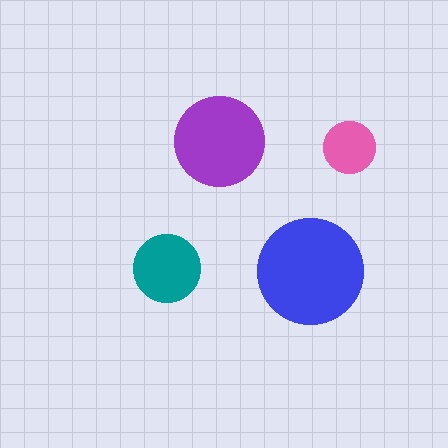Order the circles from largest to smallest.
the blue one, the purple one, the teal one, the pink one.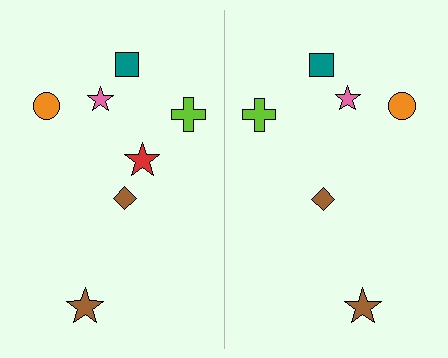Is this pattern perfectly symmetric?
No, the pattern is not perfectly symmetric. A red star is missing from the right side.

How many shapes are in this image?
There are 13 shapes in this image.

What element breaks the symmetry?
A red star is missing from the right side.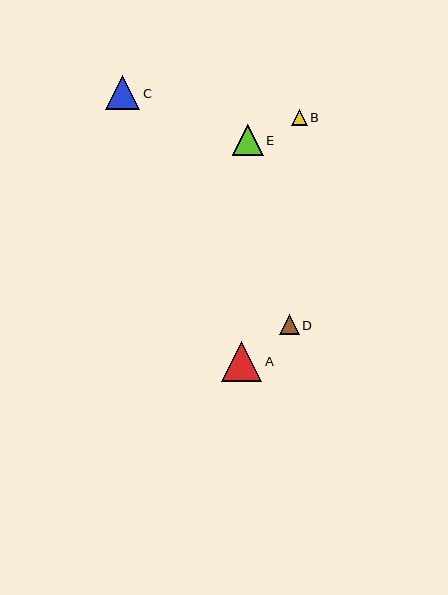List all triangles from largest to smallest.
From largest to smallest: A, C, E, D, B.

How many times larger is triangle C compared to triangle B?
Triangle C is approximately 2.1 times the size of triangle B.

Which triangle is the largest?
Triangle A is the largest with a size of approximately 40 pixels.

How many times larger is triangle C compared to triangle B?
Triangle C is approximately 2.1 times the size of triangle B.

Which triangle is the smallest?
Triangle B is the smallest with a size of approximately 16 pixels.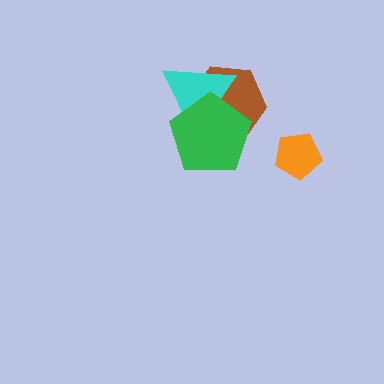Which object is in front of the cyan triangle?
The green pentagon is in front of the cyan triangle.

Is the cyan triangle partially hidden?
Yes, it is partially covered by another shape.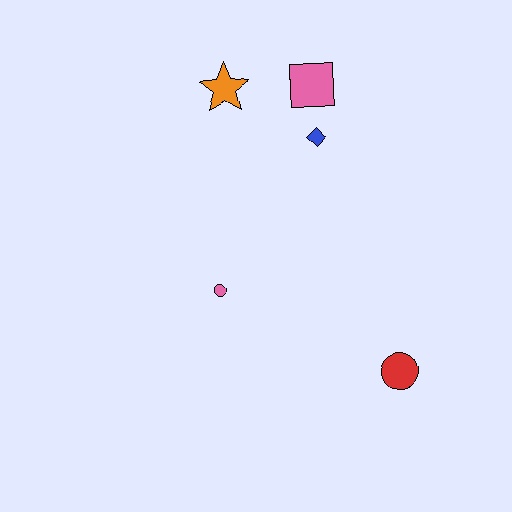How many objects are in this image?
There are 5 objects.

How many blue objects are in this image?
There is 1 blue object.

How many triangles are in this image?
There are no triangles.